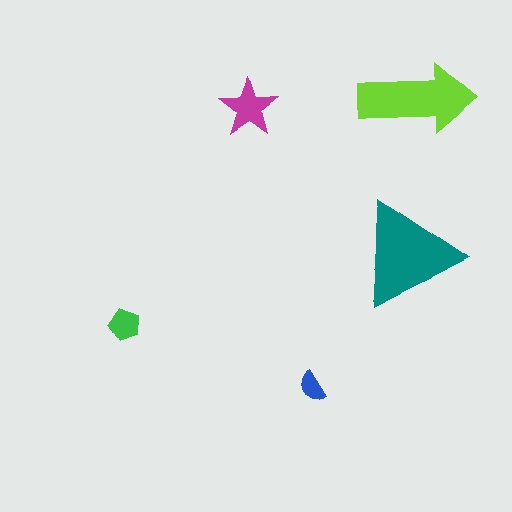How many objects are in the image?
There are 5 objects in the image.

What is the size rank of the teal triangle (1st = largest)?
1st.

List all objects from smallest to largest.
The blue semicircle, the green pentagon, the magenta star, the lime arrow, the teal triangle.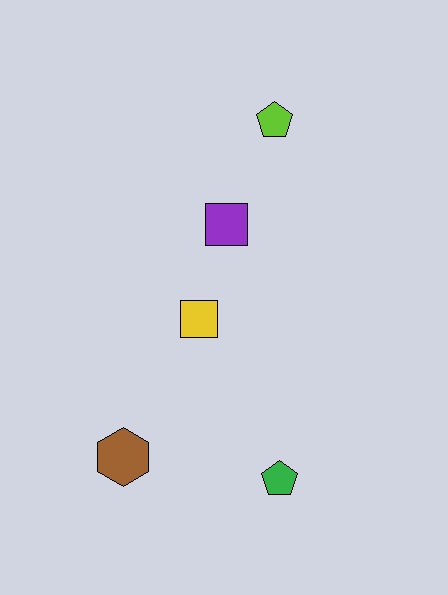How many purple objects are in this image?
There is 1 purple object.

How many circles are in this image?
There are no circles.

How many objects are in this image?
There are 5 objects.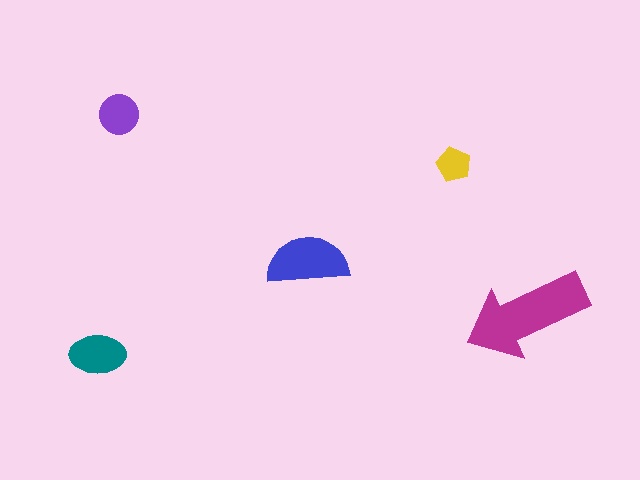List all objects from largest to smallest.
The magenta arrow, the blue semicircle, the teal ellipse, the purple circle, the yellow pentagon.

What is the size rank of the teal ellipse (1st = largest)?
3rd.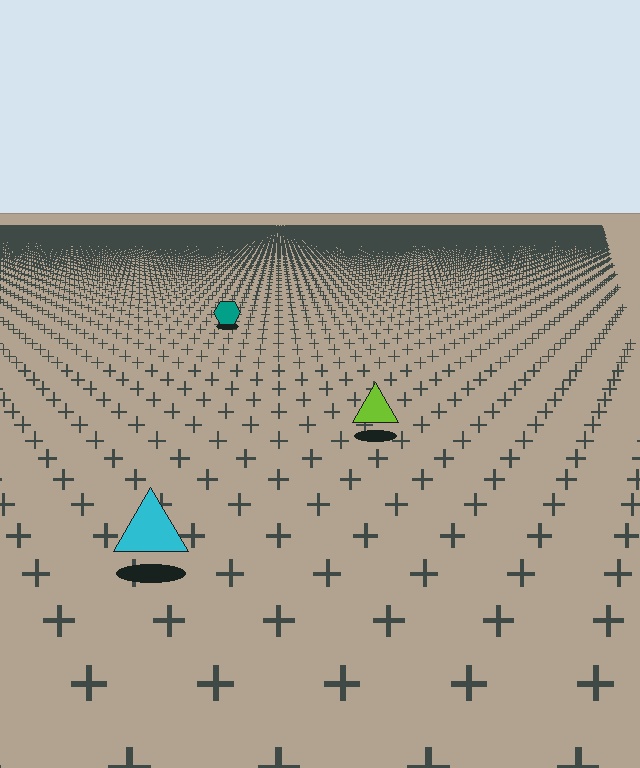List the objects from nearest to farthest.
From nearest to farthest: the cyan triangle, the lime triangle, the teal hexagon.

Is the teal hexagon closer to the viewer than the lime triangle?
No. The lime triangle is closer — you can tell from the texture gradient: the ground texture is coarser near it.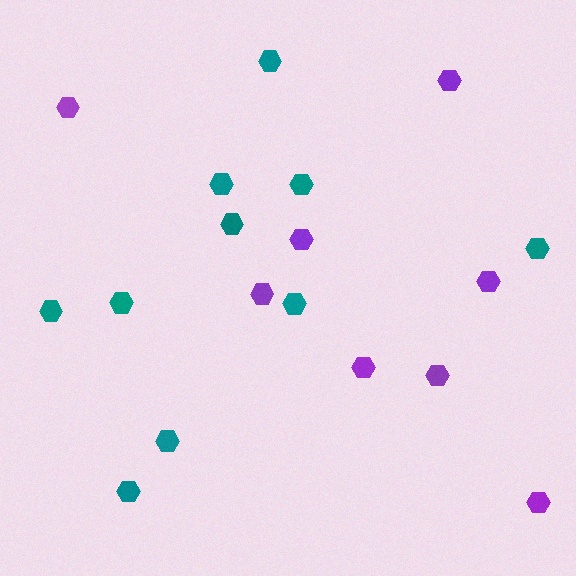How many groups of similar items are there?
There are 2 groups: one group of purple hexagons (8) and one group of teal hexagons (10).